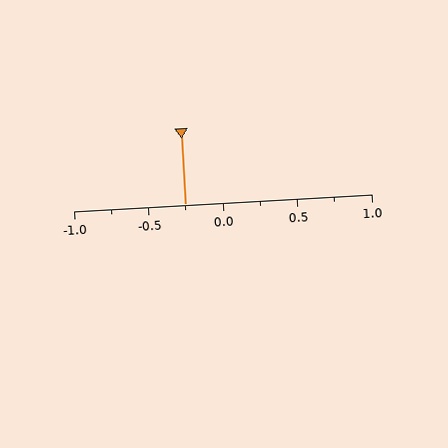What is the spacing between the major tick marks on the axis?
The major ticks are spaced 0.5 apart.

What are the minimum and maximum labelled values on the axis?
The axis runs from -1.0 to 1.0.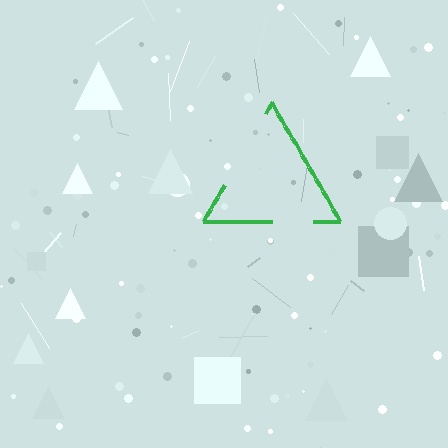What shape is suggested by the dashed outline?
The dashed outline suggests a triangle.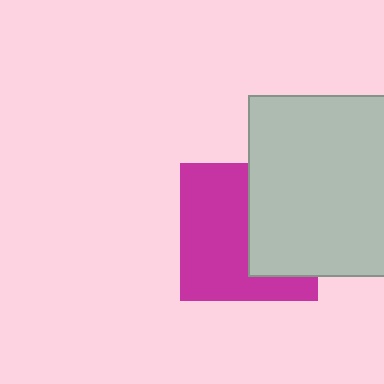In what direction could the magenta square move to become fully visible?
The magenta square could move left. That would shift it out from behind the light gray square entirely.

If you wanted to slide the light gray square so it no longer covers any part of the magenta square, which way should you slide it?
Slide it right — that is the most direct way to separate the two shapes.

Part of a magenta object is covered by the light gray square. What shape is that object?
It is a square.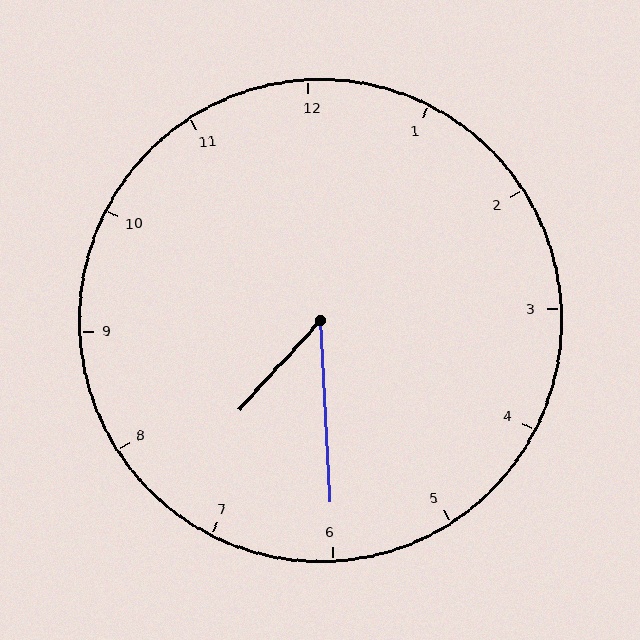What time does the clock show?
7:30.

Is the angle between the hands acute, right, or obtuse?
It is acute.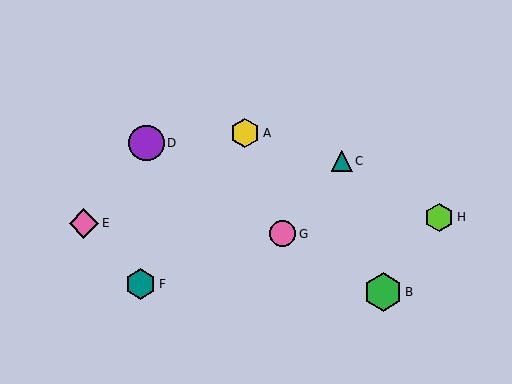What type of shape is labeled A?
Shape A is a yellow hexagon.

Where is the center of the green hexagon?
The center of the green hexagon is at (383, 292).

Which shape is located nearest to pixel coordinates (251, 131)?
The yellow hexagon (labeled A) at (245, 133) is nearest to that location.